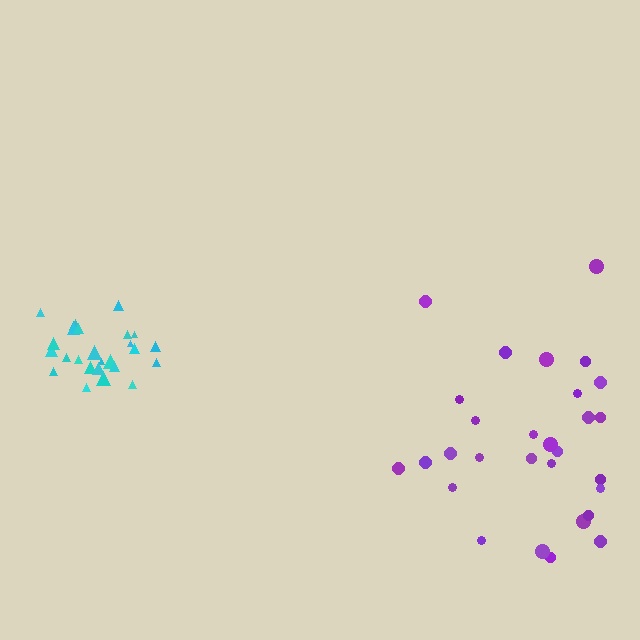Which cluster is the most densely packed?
Cyan.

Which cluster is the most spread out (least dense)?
Purple.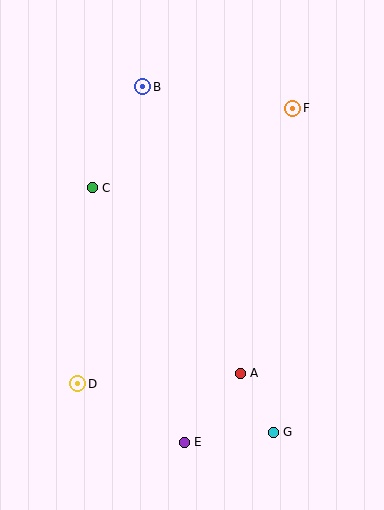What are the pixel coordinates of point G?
Point G is at (273, 432).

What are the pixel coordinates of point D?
Point D is at (78, 384).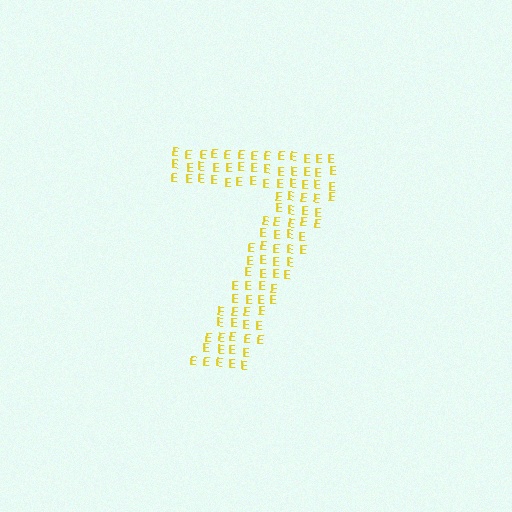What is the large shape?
The large shape is the digit 7.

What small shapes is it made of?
It is made of small letter E's.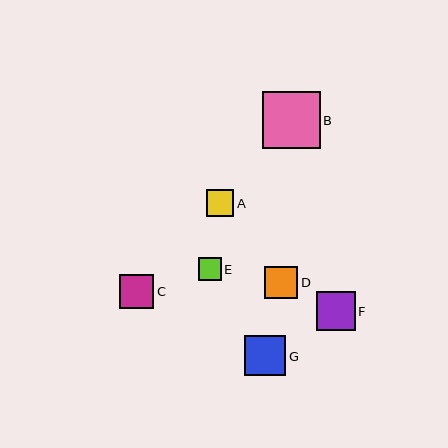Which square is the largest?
Square B is the largest with a size of approximately 57 pixels.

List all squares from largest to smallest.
From largest to smallest: B, G, F, C, D, A, E.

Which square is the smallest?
Square E is the smallest with a size of approximately 23 pixels.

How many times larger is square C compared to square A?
Square C is approximately 1.3 times the size of square A.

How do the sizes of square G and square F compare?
Square G and square F are approximately the same size.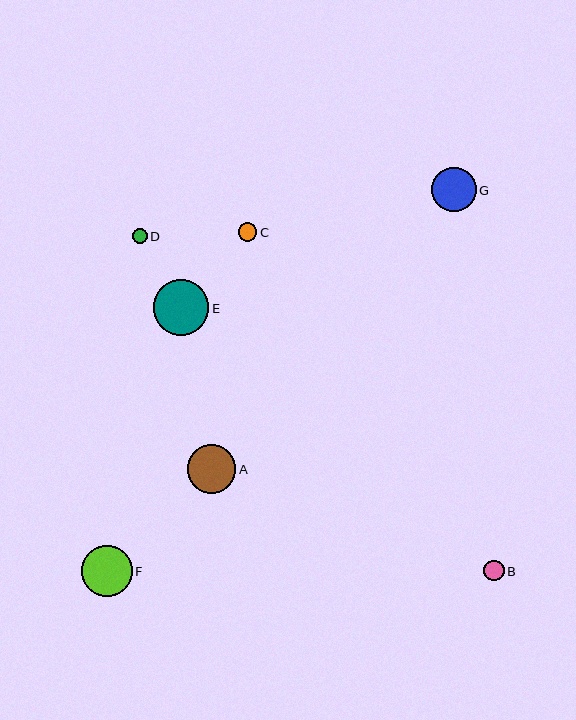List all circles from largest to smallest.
From largest to smallest: E, F, A, G, B, C, D.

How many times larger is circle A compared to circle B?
Circle A is approximately 2.4 times the size of circle B.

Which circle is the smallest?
Circle D is the smallest with a size of approximately 15 pixels.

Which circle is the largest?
Circle E is the largest with a size of approximately 56 pixels.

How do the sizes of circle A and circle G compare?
Circle A and circle G are approximately the same size.